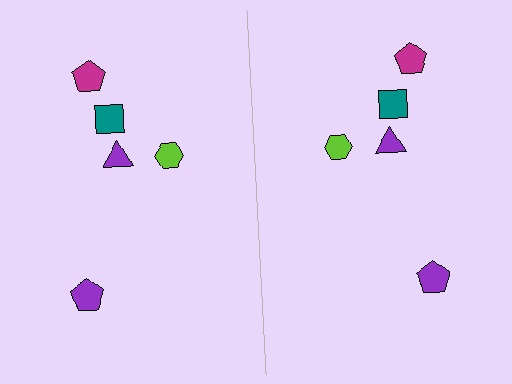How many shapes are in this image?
There are 10 shapes in this image.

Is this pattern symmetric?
Yes, this pattern has bilateral (reflection) symmetry.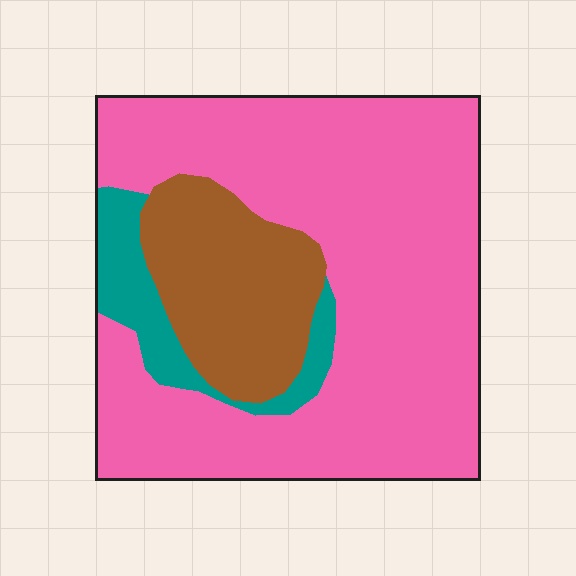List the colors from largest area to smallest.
From largest to smallest: pink, brown, teal.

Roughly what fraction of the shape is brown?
Brown takes up between a sixth and a third of the shape.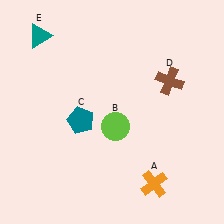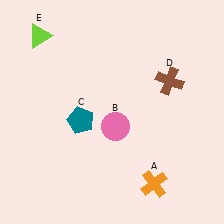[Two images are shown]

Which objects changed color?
B changed from lime to pink. E changed from teal to lime.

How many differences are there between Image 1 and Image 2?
There are 2 differences between the two images.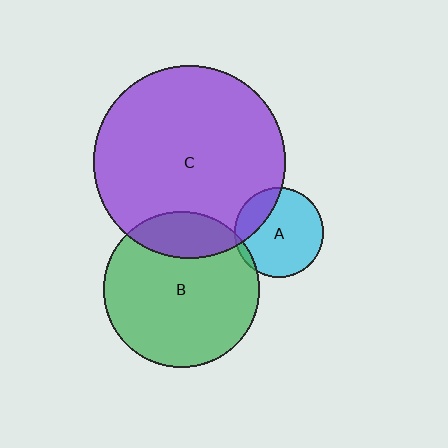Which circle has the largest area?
Circle C (purple).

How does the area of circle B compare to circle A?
Approximately 3.0 times.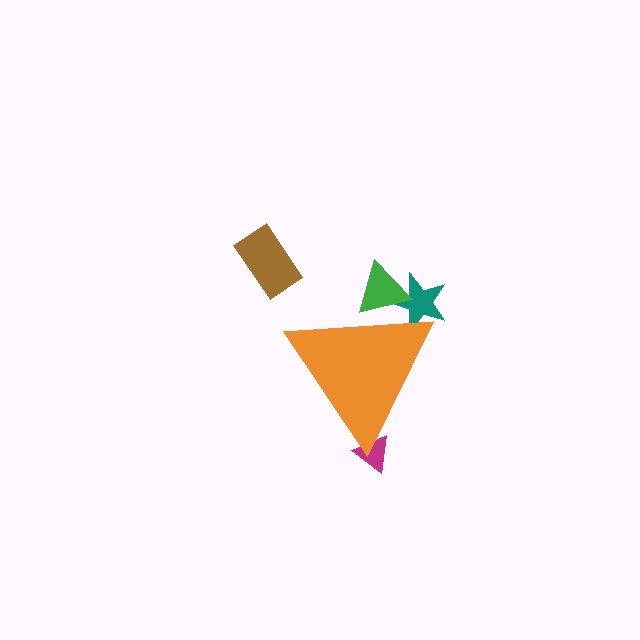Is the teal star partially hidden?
Yes, the teal star is partially hidden behind the orange triangle.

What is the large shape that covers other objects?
An orange triangle.